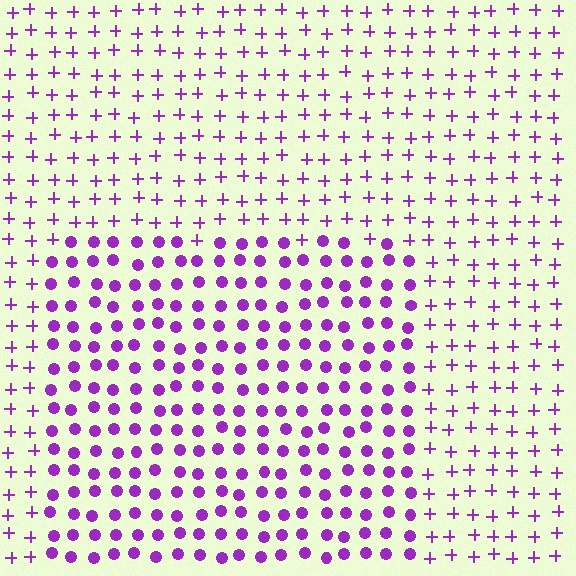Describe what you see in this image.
The image is filled with small purple elements arranged in a uniform grid. A rectangle-shaped region contains circles, while the surrounding area contains plus signs. The boundary is defined purely by the change in element shape.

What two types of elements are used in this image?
The image uses circles inside the rectangle region and plus signs outside it.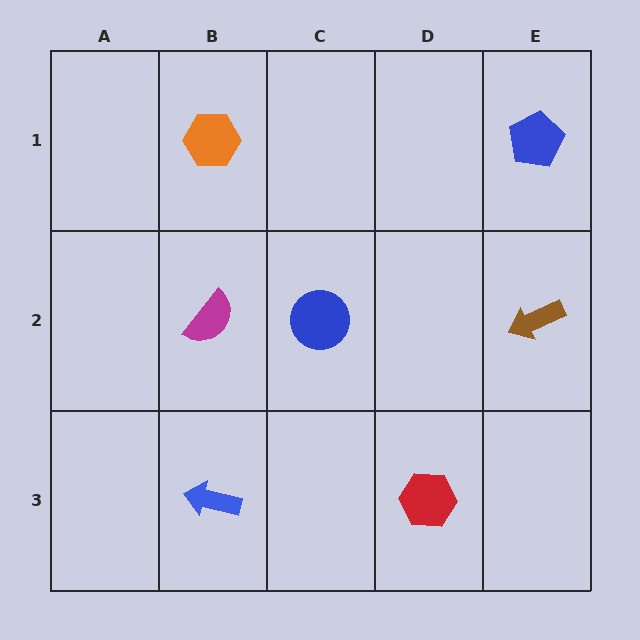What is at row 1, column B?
An orange hexagon.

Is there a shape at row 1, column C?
No, that cell is empty.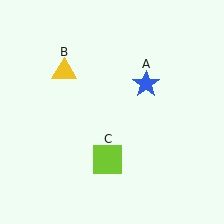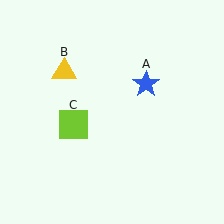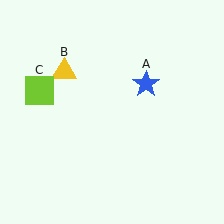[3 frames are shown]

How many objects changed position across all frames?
1 object changed position: lime square (object C).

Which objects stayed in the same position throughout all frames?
Blue star (object A) and yellow triangle (object B) remained stationary.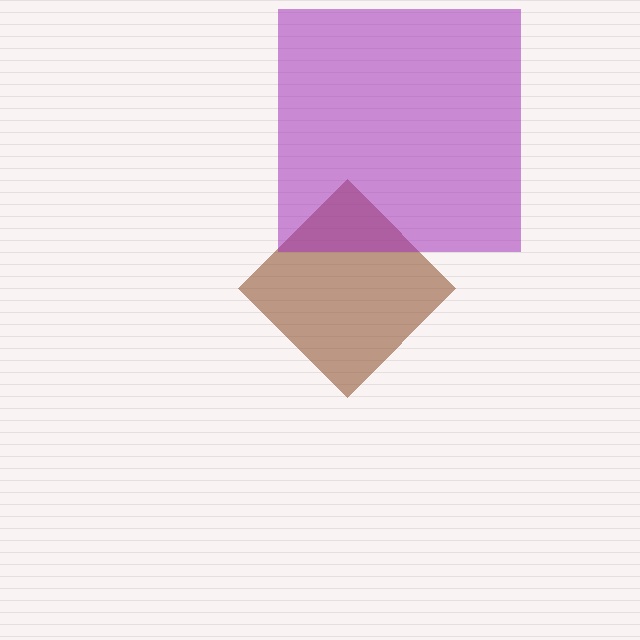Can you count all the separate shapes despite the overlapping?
Yes, there are 2 separate shapes.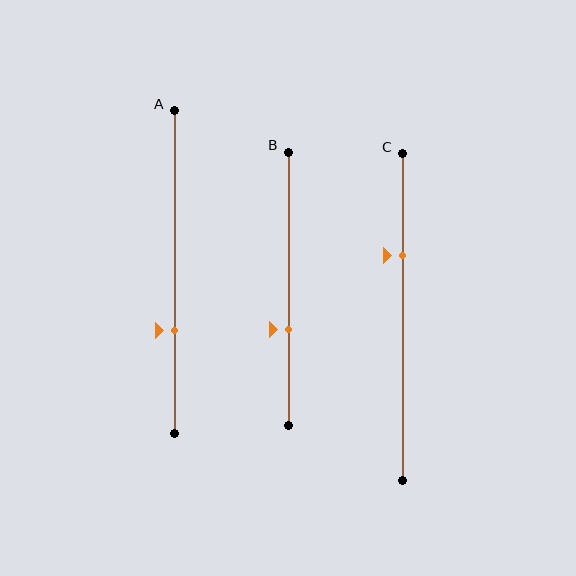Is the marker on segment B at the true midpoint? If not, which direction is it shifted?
No, the marker on segment B is shifted downward by about 15% of the segment length.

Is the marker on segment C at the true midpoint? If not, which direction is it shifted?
No, the marker on segment C is shifted upward by about 19% of the segment length.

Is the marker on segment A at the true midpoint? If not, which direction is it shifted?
No, the marker on segment A is shifted downward by about 18% of the segment length.